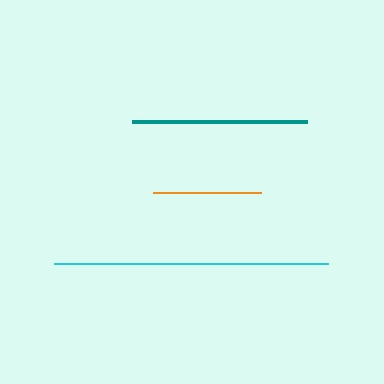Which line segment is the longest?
The cyan line is the longest at approximately 274 pixels.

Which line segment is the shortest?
The orange line is the shortest at approximately 108 pixels.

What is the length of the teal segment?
The teal segment is approximately 175 pixels long.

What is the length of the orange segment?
The orange segment is approximately 108 pixels long.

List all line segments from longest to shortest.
From longest to shortest: cyan, teal, orange.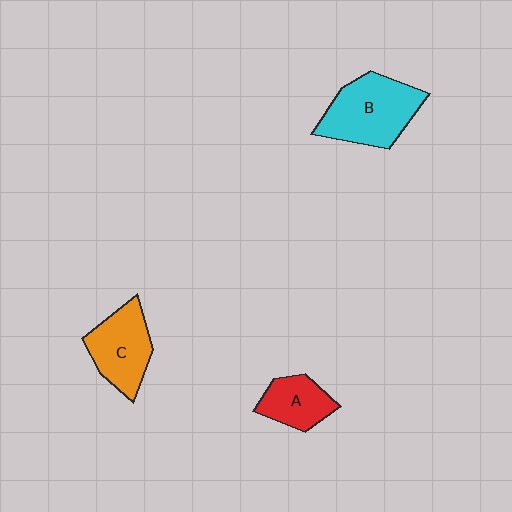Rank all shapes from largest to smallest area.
From largest to smallest: B (cyan), C (orange), A (red).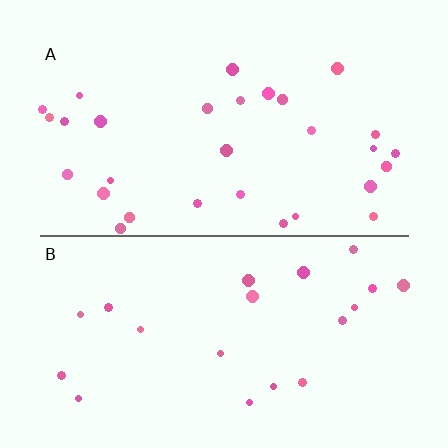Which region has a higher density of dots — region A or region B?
A (the top).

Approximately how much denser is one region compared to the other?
Approximately 1.5× — region A over region B.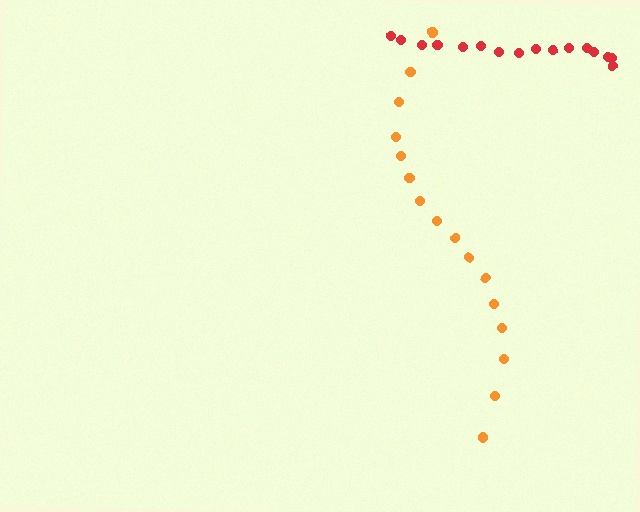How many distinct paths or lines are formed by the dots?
There are 2 distinct paths.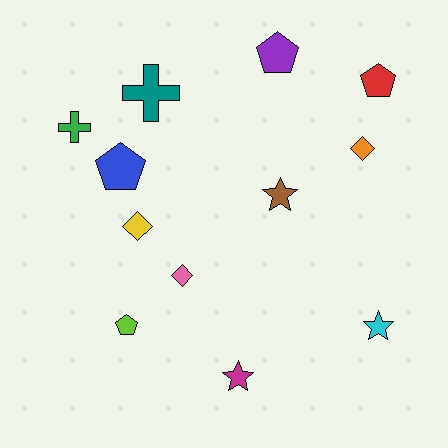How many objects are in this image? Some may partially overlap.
There are 12 objects.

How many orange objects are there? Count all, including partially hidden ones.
There is 1 orange object.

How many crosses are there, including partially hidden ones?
There are 2 crosses.